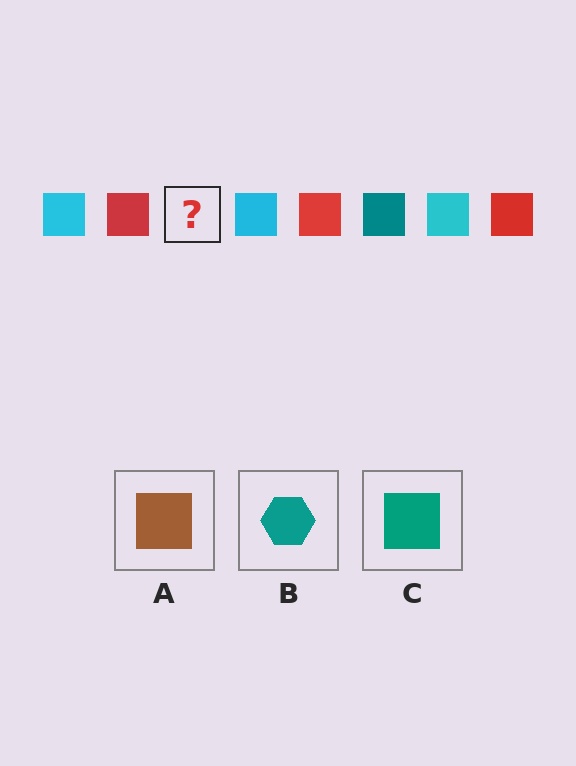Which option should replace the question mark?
Option C.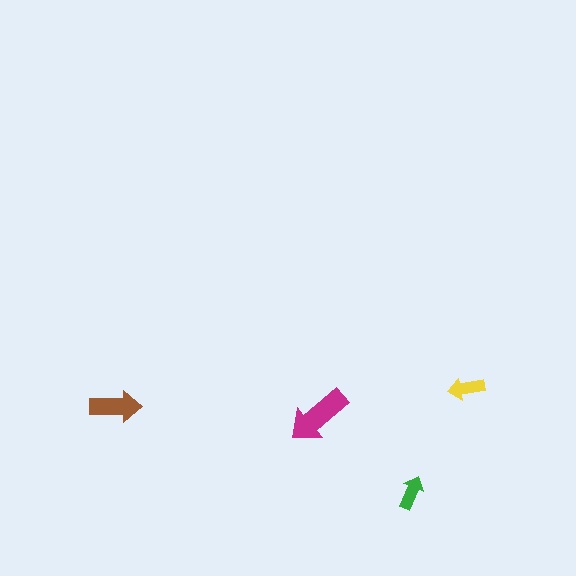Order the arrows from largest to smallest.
the magenta one, the brown one, the yellow one, the green one.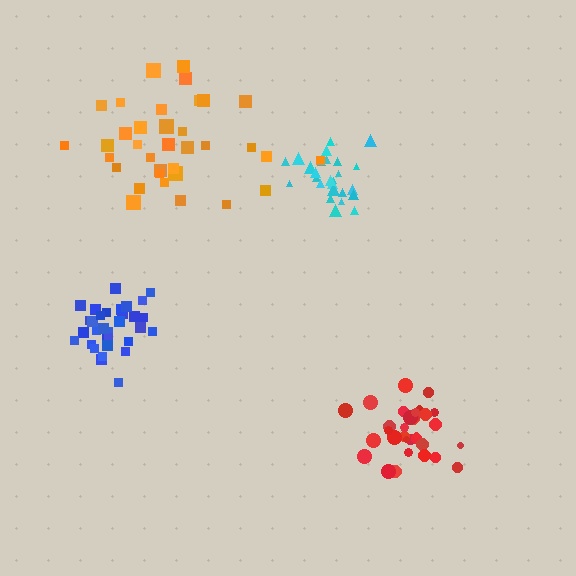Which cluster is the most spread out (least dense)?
Orange.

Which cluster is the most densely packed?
Cyan.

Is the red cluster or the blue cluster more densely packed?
Red.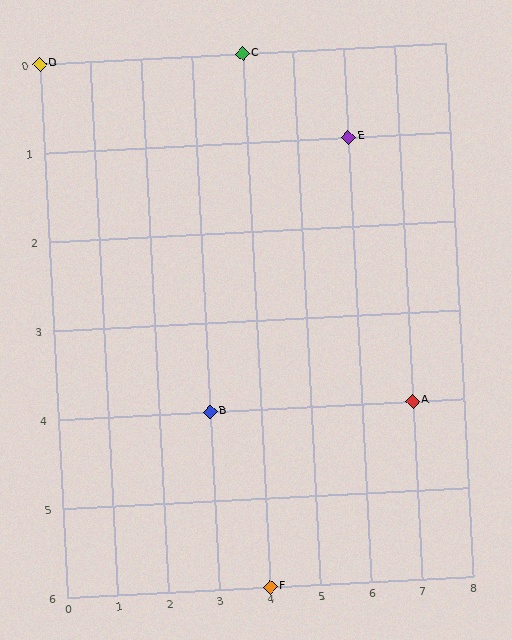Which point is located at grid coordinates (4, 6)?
Point F is at (4, 6).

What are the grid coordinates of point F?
Point F is at grid coordinates (4, 6).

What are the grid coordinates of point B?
Point B is at grid coordinates (3, 4).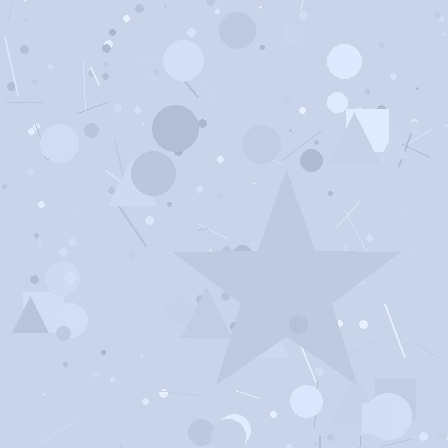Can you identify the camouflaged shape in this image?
The camouflaged shape is a star.